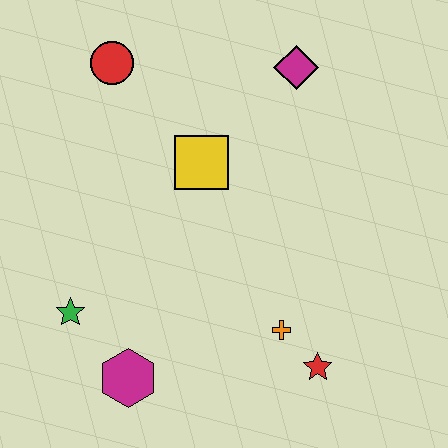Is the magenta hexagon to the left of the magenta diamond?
Yes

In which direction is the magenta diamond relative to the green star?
The magenta diamond is above the green star.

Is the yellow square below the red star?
No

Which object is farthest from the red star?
The red circle is farthest from the red star.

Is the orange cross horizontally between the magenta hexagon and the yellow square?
No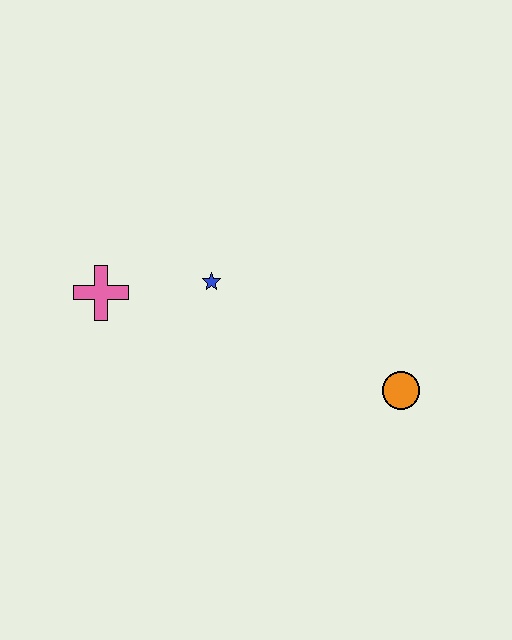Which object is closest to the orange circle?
The blue star is closest to the orange circle.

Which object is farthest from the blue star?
The orange circle is farthest from the blue star.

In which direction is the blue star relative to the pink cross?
The blue star is to the right of the pink cross.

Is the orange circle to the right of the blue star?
Yes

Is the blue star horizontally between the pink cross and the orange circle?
Yes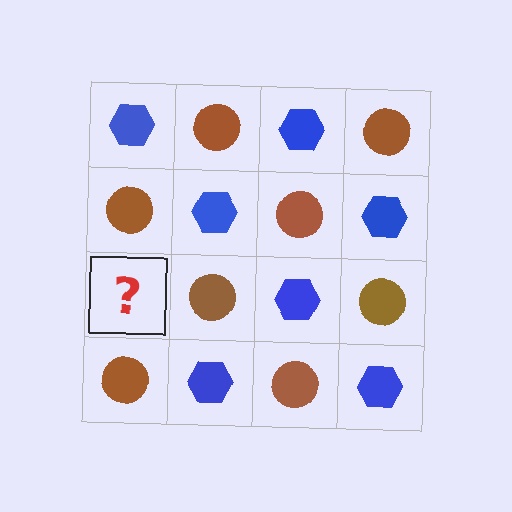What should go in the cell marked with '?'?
The missing cell should contain a blue hexagon.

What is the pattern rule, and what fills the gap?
The rule is that it alternates blue hexagon and brown circle in a checkerboard pattern. The gap should be filled with a blue hexagon.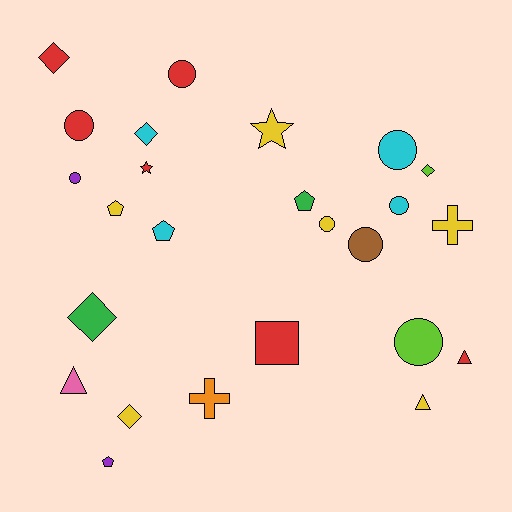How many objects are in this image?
There are 25 objects.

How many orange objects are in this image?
There is 1 orange object.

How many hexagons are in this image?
There are no hexagons.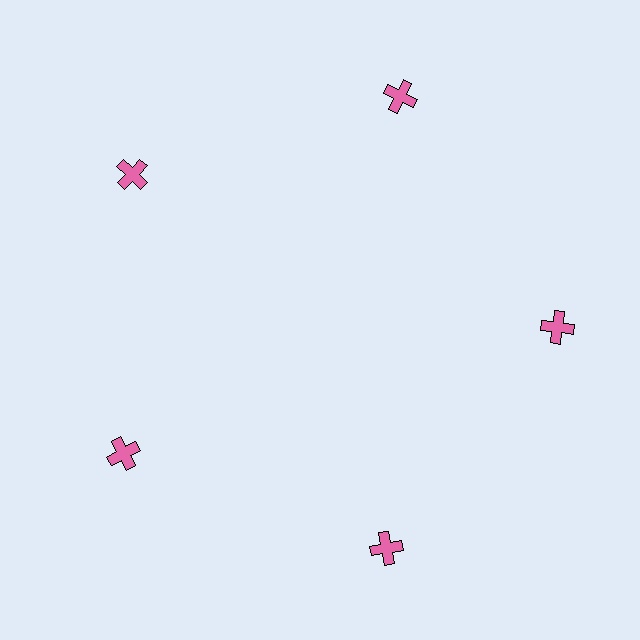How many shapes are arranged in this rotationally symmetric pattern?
There are 5 shapes, arranged in 5 groups of 1.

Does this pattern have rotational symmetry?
Yes, this pattern has 5-fold rotational symmetry. It looks the same after rotating 72 degrees around the center.